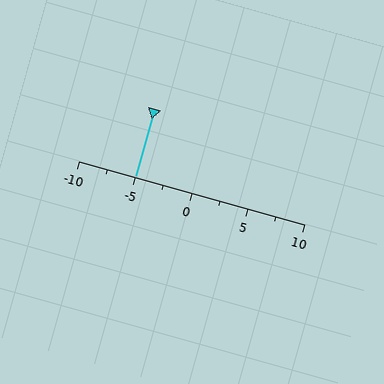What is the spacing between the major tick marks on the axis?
The major ticks are spaced 5 apart.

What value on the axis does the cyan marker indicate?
The marker indicates approximately -5.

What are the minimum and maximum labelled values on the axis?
The axis runs from -10 to 10.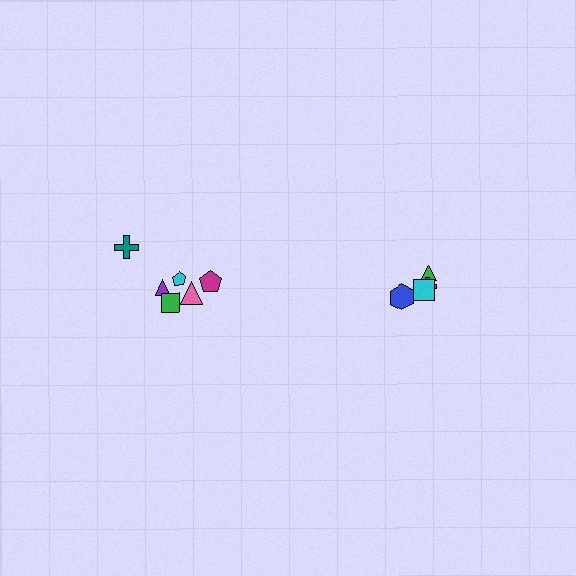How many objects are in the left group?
There are 6 objects.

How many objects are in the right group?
There are 4 objects.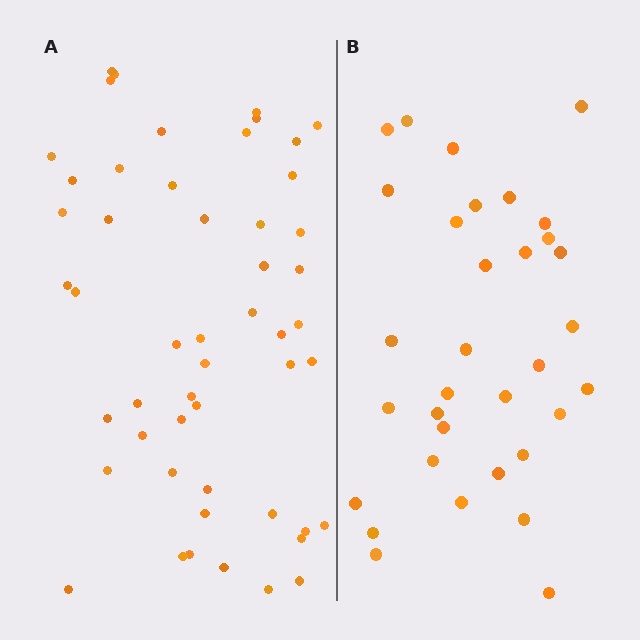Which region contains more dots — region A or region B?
Region A (the left region) has more dots.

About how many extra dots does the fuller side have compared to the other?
Region A has approximately 20 more dots than region B.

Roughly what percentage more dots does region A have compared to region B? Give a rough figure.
About 55% more.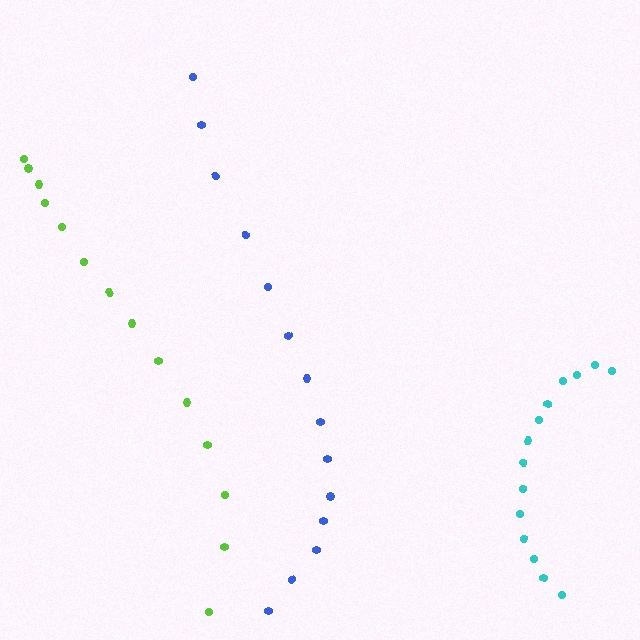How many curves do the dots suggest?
There are 3 distinct paths.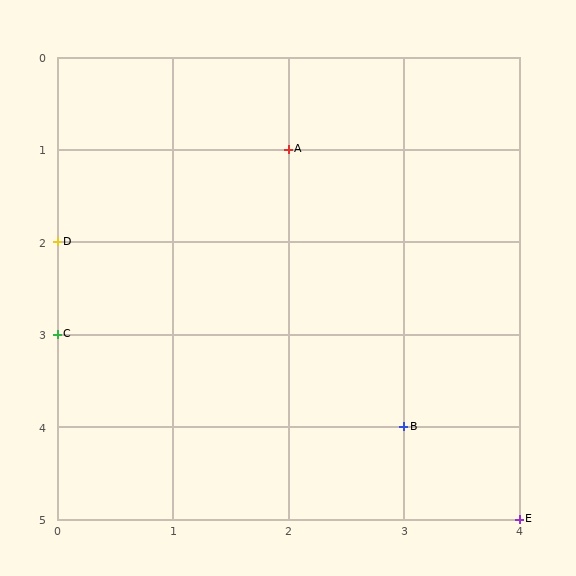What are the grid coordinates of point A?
Point A is at grid coordinates (2, 1).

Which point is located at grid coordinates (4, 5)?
Point E is at (4, 5).